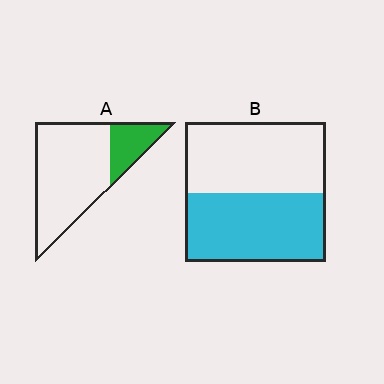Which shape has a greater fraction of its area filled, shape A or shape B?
Shape B.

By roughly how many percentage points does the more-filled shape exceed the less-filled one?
By roughly 25 percentage points (B over A).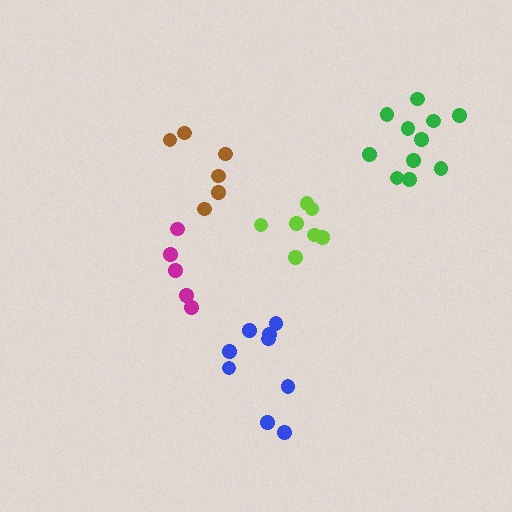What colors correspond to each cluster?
The clusters are colored: lime, brown, magenta, blue, green.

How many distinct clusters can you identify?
There are 5 distinct clusters.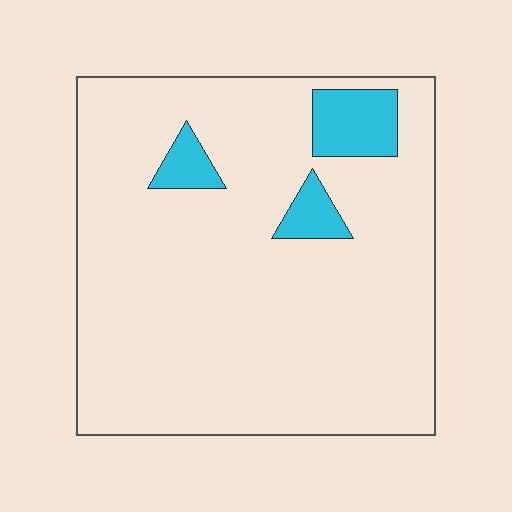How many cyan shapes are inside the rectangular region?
3.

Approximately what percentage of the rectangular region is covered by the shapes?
Approximately 10%.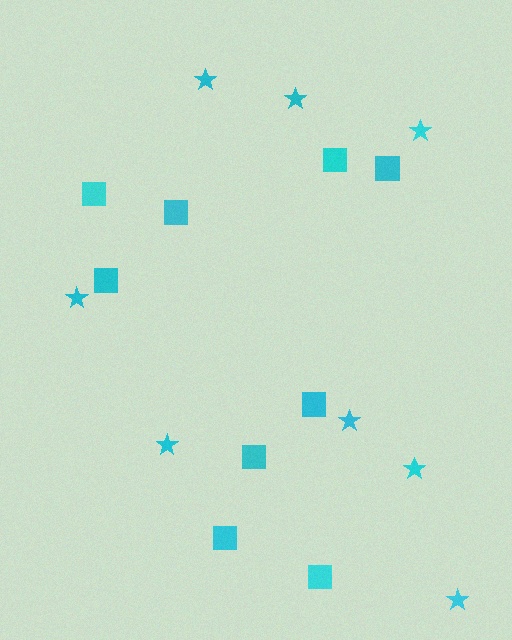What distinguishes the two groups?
There are 2 groups: one group of stars (8) and one group of squares (9).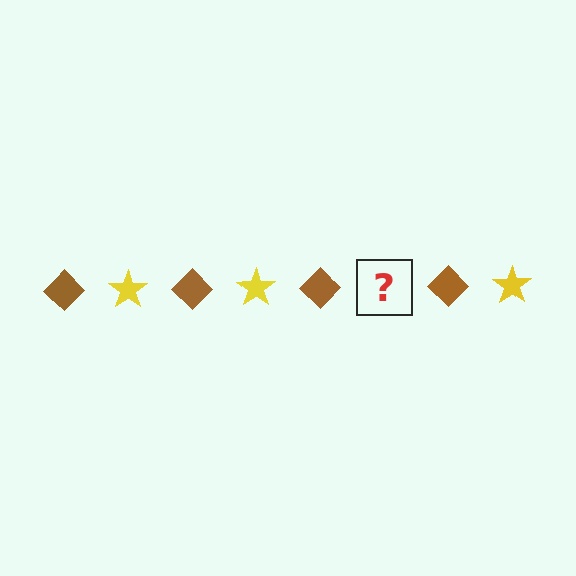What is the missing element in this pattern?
The missing element is a yellow star.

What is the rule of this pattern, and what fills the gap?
The rule is that the pattern alternates between brown diamond and yellow star. The gap should be filled with a yellow star.